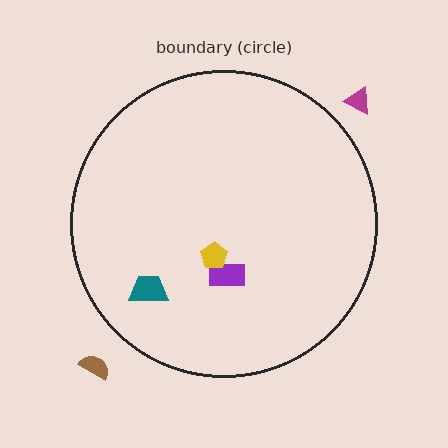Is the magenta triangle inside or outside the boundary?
Outside.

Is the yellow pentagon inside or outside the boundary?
Inside.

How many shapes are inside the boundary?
3 inside, 2 outside.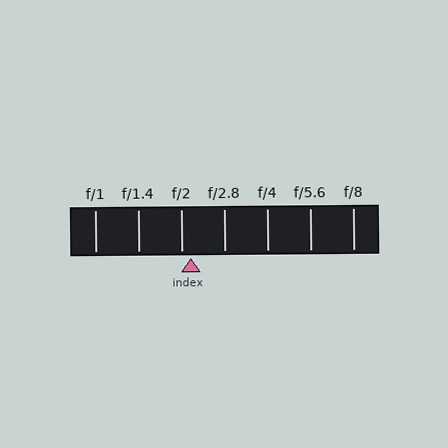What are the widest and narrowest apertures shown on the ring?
The widest aperture shown is f/1 and the narrowest is f/8.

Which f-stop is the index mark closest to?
The index mark is closest to f/2.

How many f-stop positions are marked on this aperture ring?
There are 7 f-stop positions marked.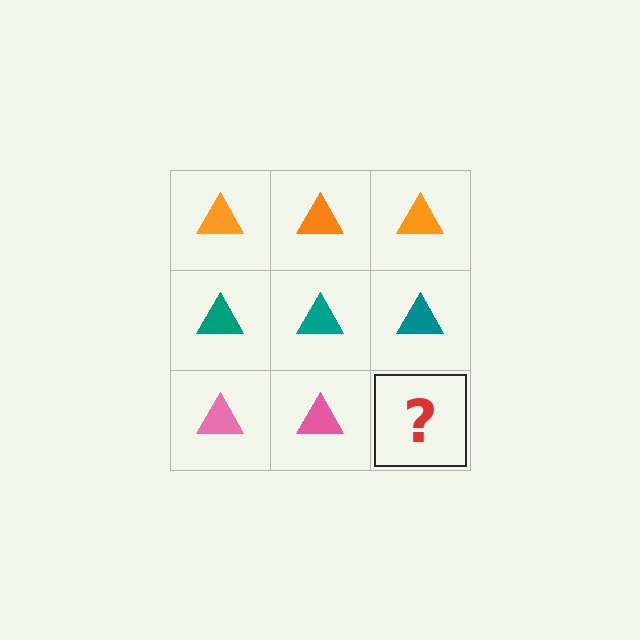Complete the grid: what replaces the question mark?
The question mark should be replaced with a pink triangle.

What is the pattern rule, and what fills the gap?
The rule is that each row has a consistent color. The gap should be filled with a pink triangle.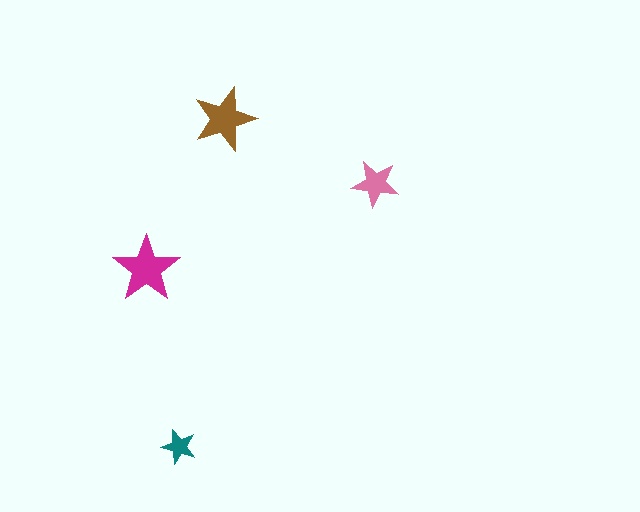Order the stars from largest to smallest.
the magenta one, the brown one, the pink one, the teal one.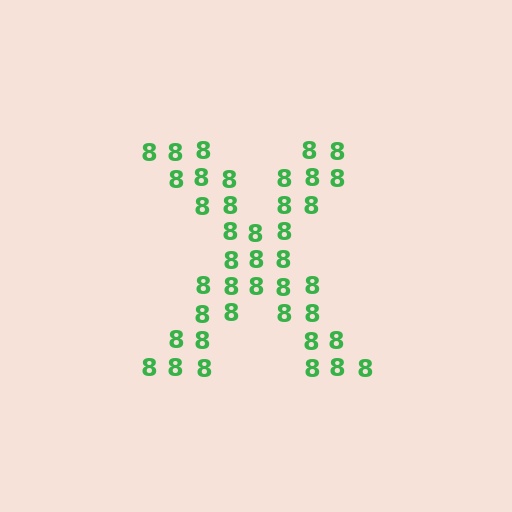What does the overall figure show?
The overall figure shows the letter X.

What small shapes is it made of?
It is made of small digit 8's.